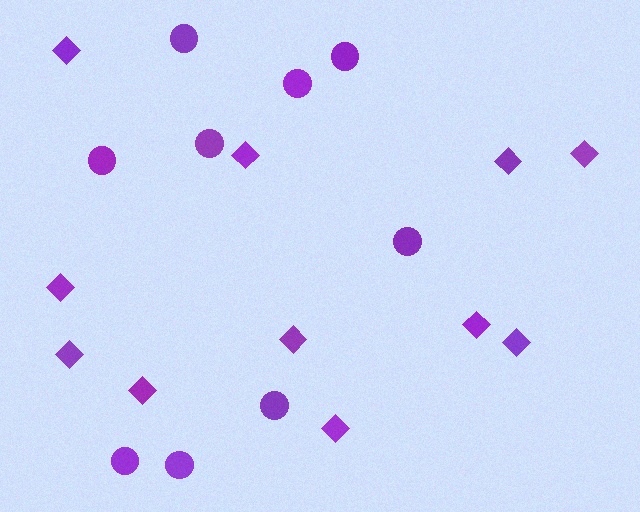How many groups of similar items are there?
There are 2 groups: one group of diamonds (11) and one group of circles (9).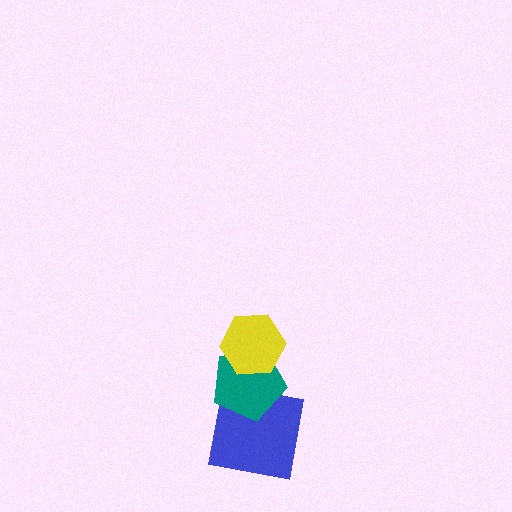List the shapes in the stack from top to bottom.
From top to bottom: the yellow hexagon, the teal pentagon, the blue square.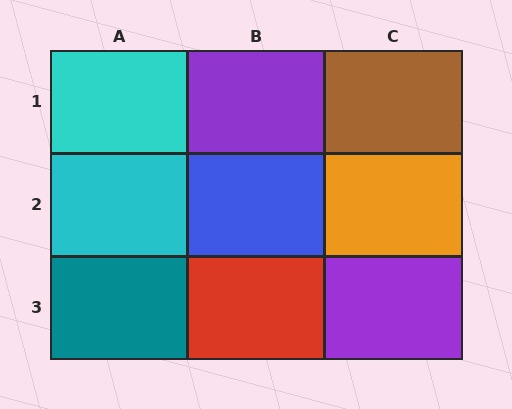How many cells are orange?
1 cell is orange.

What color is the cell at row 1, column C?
Brown.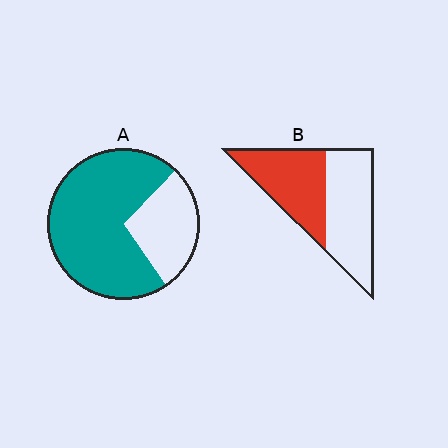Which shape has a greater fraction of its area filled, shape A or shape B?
Shape A.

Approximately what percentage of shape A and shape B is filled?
A is approximately 70% and B is approximately 45%.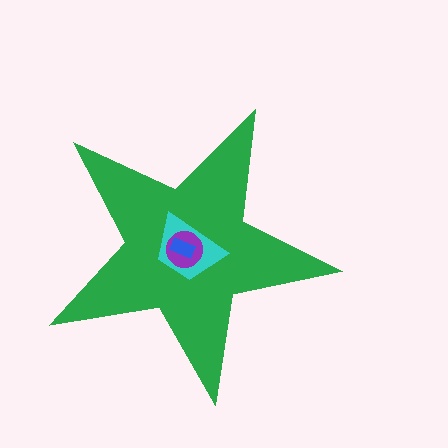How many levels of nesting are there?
4.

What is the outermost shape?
The green star.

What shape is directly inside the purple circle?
The blue rectangle.